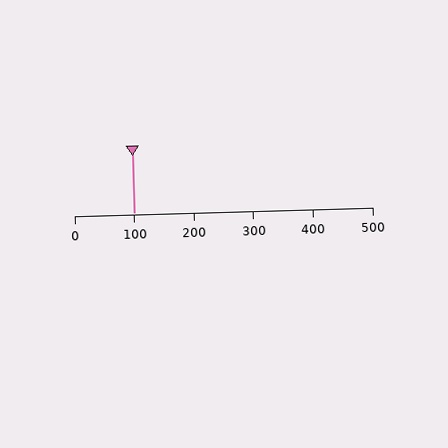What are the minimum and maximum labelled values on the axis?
The axis runs from 0 to 500.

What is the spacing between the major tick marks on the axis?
The major ticks are spaced 100 apart.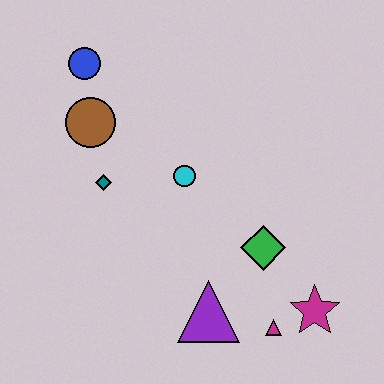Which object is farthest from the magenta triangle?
The blue circle is farthest from the magenta triangle.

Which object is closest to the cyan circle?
The teal diamond is closest to the cyan circle.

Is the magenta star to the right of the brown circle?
Yes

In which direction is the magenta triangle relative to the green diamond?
The magenta triangle is below the green diamond.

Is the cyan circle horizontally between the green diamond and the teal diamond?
Yes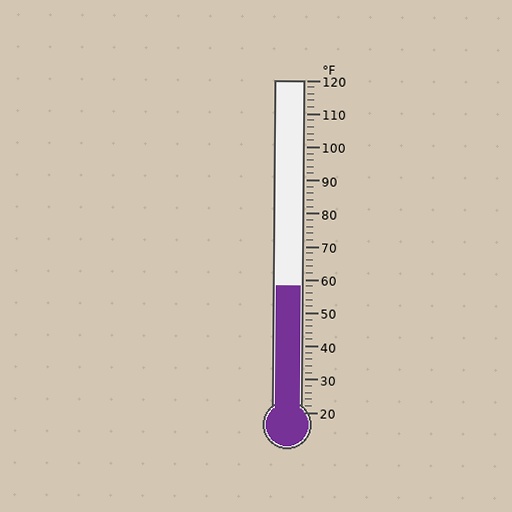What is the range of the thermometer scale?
The thermometer scale ranges from 20°F to 120°F.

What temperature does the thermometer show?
The thermometer shows approximately 58°F.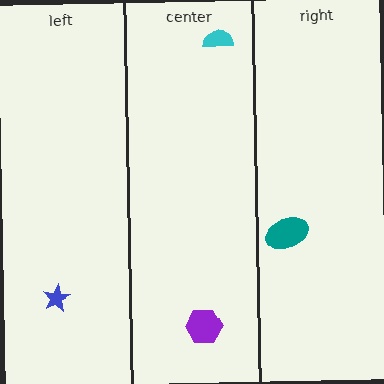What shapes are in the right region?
The teal ellipse.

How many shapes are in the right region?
1.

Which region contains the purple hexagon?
The center region.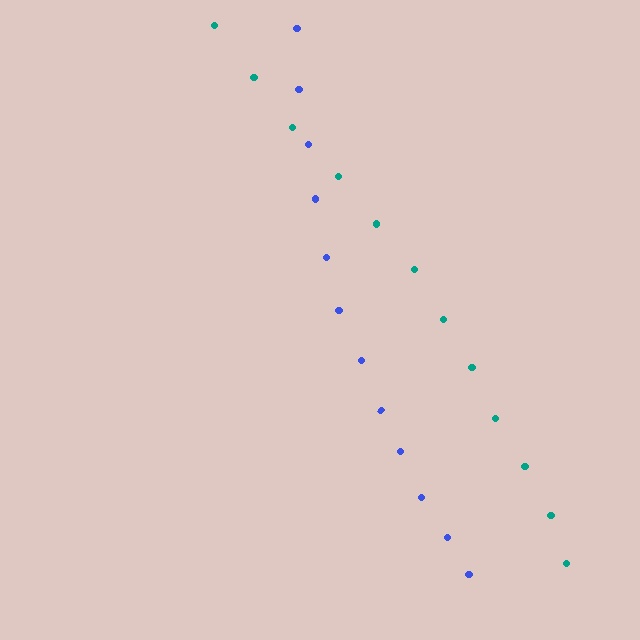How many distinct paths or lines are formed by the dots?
There are 2 distinct paths.